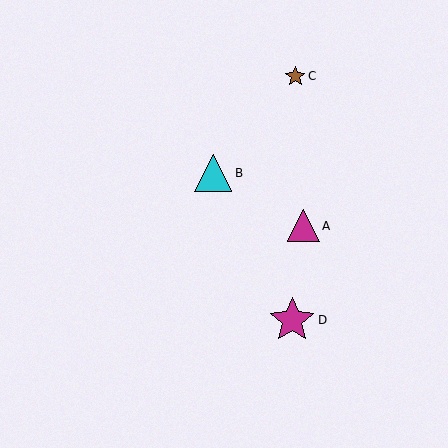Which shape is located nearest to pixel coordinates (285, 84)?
The brown star (labeled C) at (295, 76) is nearest to that location.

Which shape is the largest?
The magenta star (labeled D) is the largest.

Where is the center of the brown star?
The center of the brown star is at (295, 76).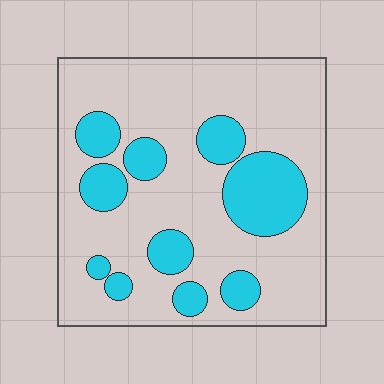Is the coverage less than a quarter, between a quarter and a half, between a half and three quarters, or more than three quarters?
Less than a quarter.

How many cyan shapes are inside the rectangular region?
10.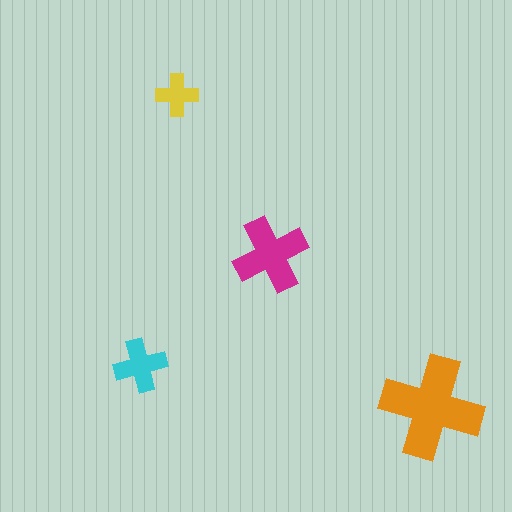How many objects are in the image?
There are 4 objects in the image.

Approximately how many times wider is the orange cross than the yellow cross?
About 2.5 times wider.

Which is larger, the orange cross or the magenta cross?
The orange one.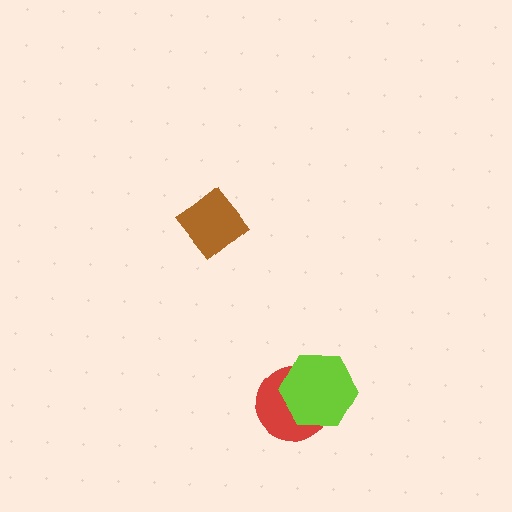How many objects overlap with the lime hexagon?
1 object overlaps with the lime hexagon.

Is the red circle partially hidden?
Yes, it is partially covered by another shape.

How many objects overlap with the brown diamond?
0 objects overlap with the brown diamond.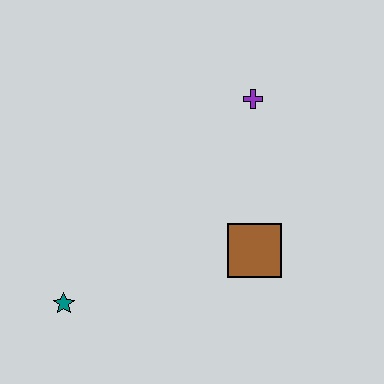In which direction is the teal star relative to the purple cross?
The teal star is below the purple cross.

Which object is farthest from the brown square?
The teal star is farthest from the brown square.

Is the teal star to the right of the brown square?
No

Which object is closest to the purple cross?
The brown square is closest to the purple cross.